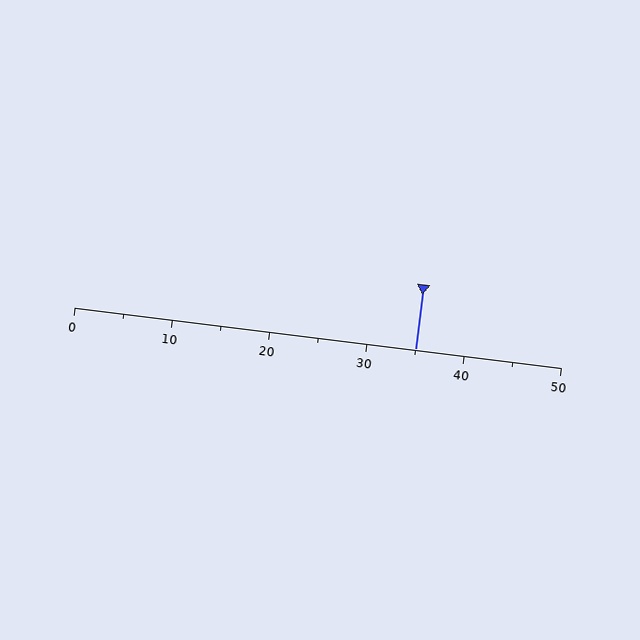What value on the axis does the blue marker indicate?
The marker indicates approximately 35.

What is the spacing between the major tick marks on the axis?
The major ticks are spaced 10 apart.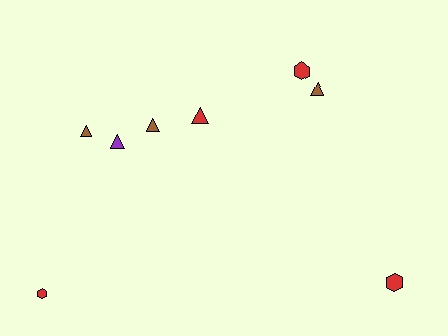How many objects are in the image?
There are 8 objects.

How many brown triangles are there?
There are 3 brown triangles.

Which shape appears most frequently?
Triangle, with 5 objects.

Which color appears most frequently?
Red, with 4 objects.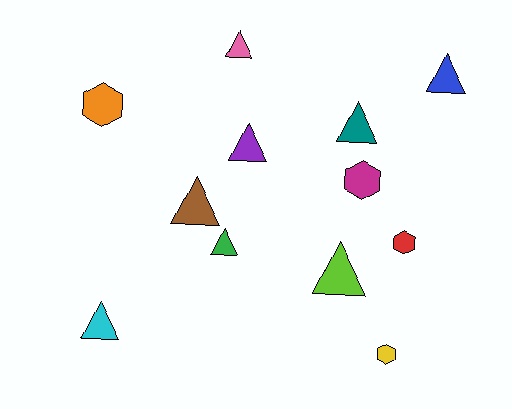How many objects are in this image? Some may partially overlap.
There are 12 objects.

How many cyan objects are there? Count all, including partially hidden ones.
There is 1 cyan object.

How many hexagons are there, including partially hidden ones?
There are 4 hexagons.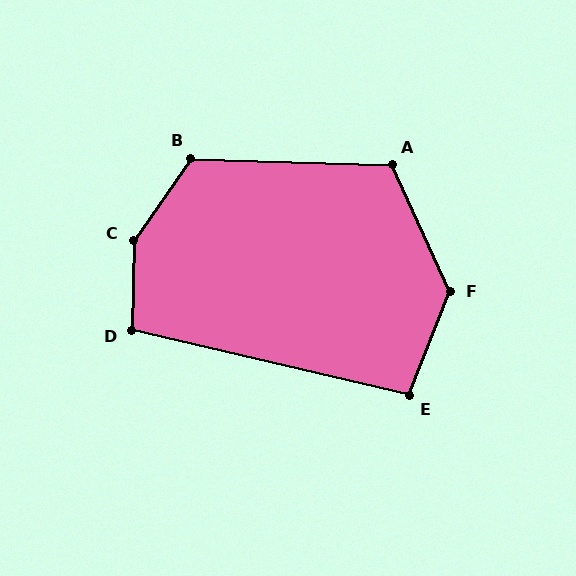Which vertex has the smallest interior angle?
E, at approximately 98 degrees.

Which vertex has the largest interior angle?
C, at approximately 146 degrees.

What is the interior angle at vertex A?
Approximately 116 degrees (obtuse).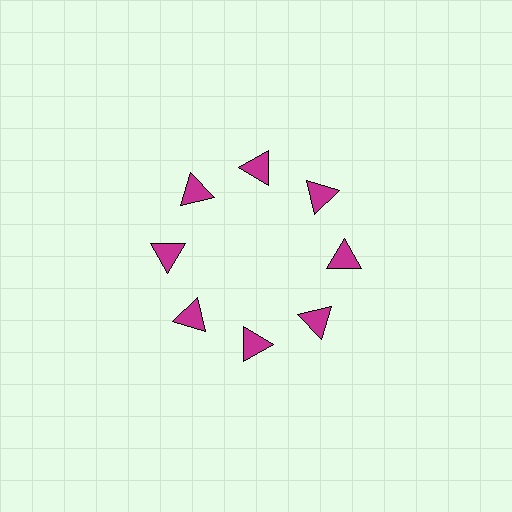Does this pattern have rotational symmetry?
Yes, this pattern has 8-fold rotational symmetry. It looks the same after rotating 45 degrees around the center.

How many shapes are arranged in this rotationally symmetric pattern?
There are 8 shapes, arranged in 8 groups of 1.